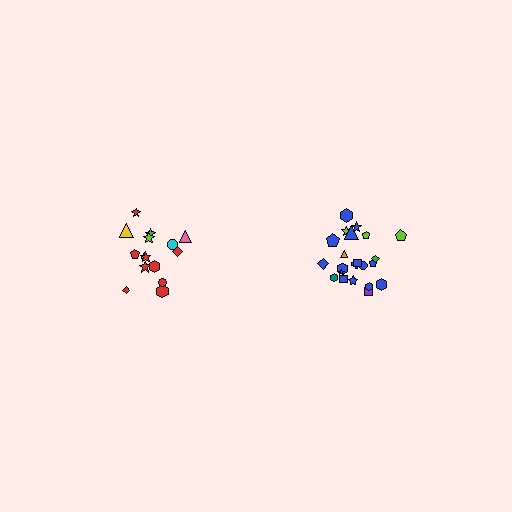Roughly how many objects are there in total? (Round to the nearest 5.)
Roughly 35 objects in total.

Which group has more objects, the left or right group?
The right group.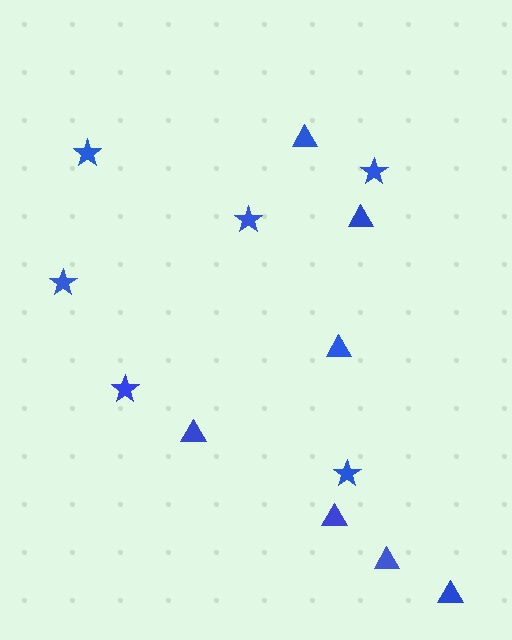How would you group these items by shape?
There are 2 groups: one group of stars (6) and one group of triangles (7).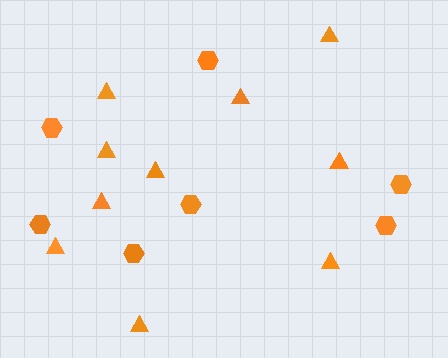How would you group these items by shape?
There are 2 groups: one group of triangles (10) and one group of hexagons (7).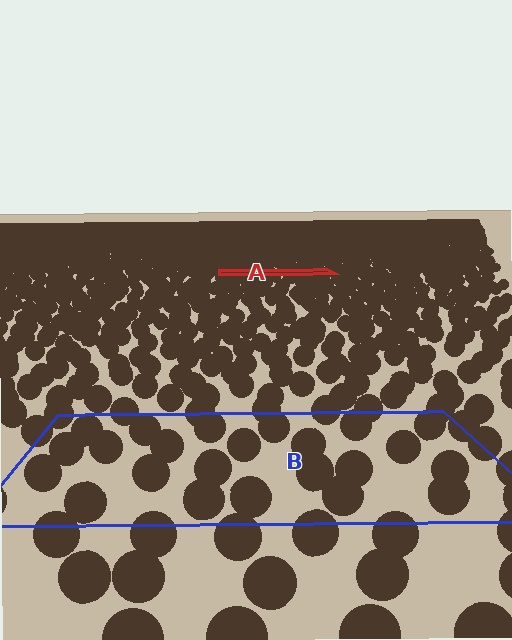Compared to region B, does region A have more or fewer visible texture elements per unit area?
Region A has more texture elements per unit area — they are packed more densely because it is farther away.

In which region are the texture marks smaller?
The texture marks are smaller in region A, because it is farther away.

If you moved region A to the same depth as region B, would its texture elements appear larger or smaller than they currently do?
They would appear larger. At a closer depth, the same texture elements are projected at a bigger on-screen size.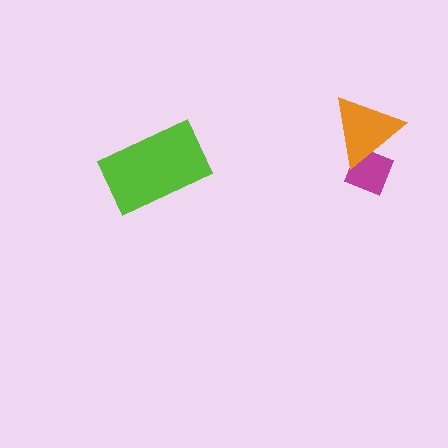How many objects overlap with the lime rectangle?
0 objects overlap with the lime rectangle.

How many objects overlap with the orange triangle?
1 object overlaps with the orange triangle.